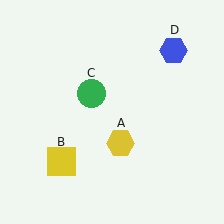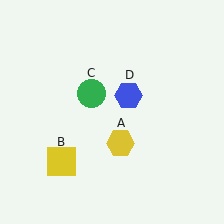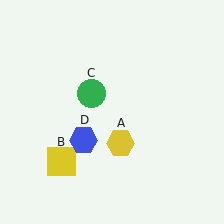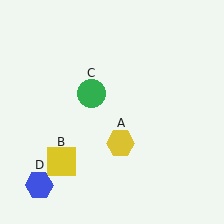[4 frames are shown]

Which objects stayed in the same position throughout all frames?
Yellow hexagon (object A) and yellow square (object B) and green circle (object C) remained stationary.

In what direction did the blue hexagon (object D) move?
The blue hexagon (object D) moved down and to the left.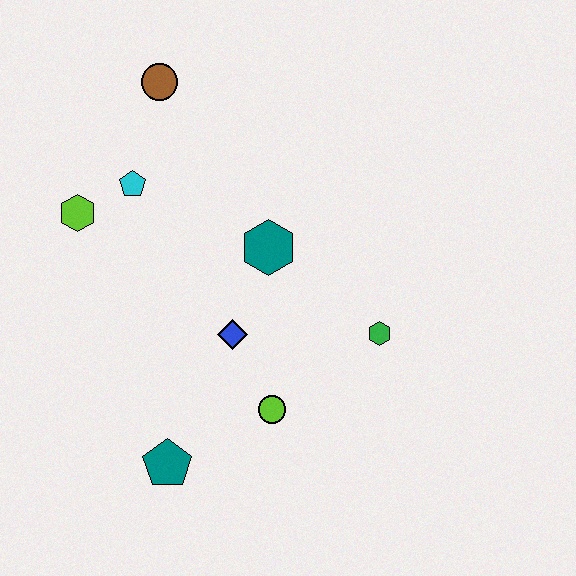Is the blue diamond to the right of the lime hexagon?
Yes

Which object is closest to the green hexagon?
The lime circle is closest to the green hexagon.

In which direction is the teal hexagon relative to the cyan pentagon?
The teal hexagon is to the right of the cyan pentagon.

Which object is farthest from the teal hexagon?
The teal pentagon is farthest from the teal hexagon.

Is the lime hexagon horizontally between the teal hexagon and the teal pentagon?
No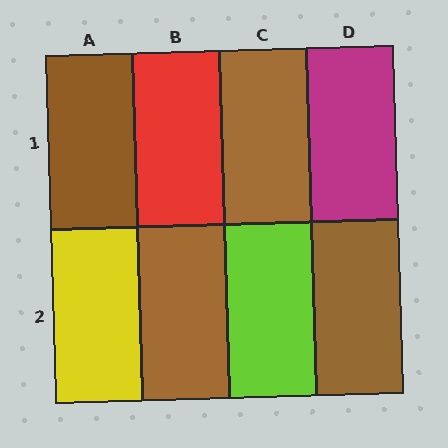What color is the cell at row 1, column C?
Brown.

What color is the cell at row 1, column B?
Red.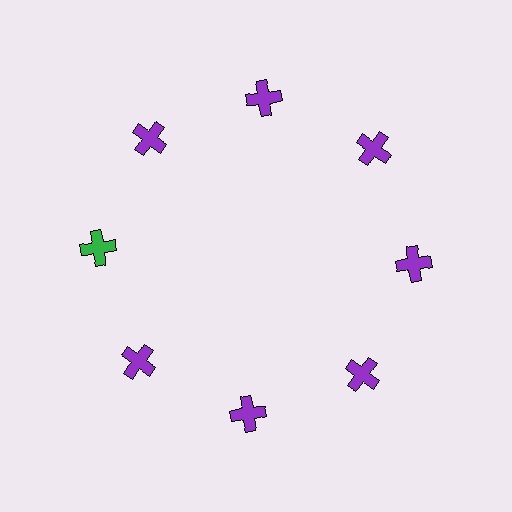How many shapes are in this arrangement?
There are 8 shapes arranged in a ring pattern.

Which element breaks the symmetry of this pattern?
The green cross at roughly the 9 o'clock position breaks the symmetry. All other shapes are purple crosses.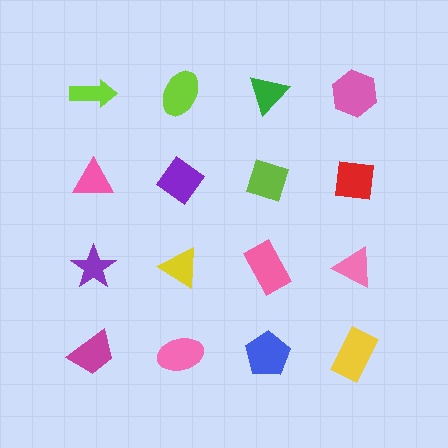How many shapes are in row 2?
4 shapes.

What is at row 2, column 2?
A purple diamond.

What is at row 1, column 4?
A pink hexagon.